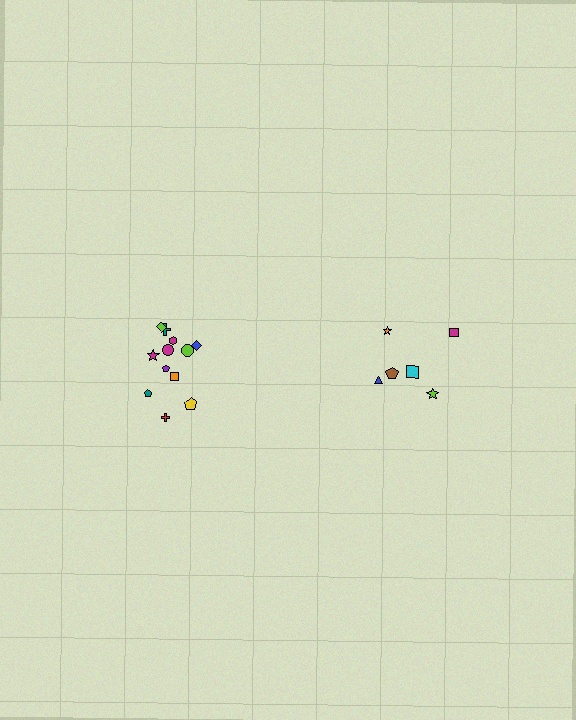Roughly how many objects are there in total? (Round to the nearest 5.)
Roughly 20 objects in total.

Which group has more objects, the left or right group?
The left group.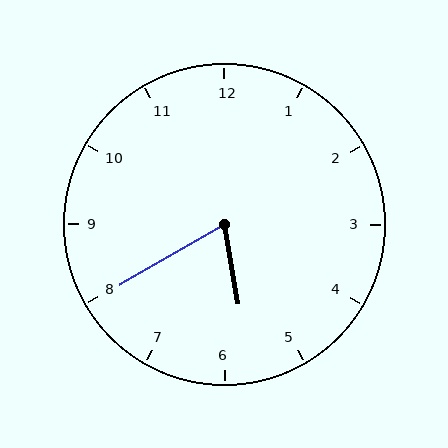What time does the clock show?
5:40.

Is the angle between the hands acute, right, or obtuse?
It is acute.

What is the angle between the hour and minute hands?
Approximately 70 degrees.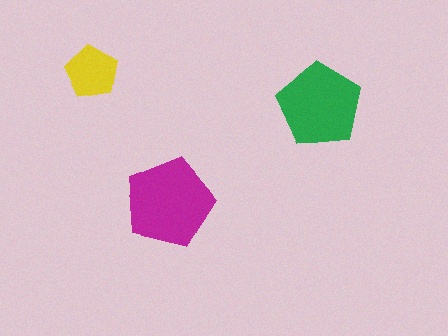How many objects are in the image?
There are 3 objects in the image.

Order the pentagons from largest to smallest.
the magenta one, the green one, the yellow one.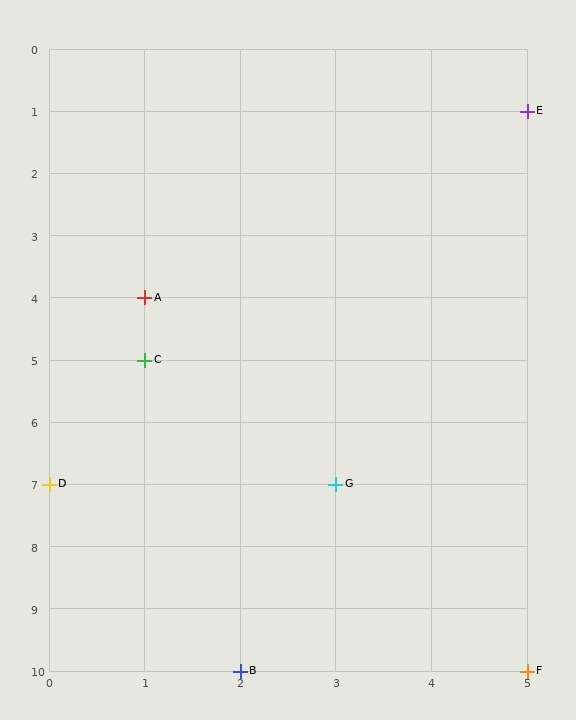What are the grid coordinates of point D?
Point D is at grid coordinates (0, 7).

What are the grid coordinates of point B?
Point B is at grid coordinates (2, 10).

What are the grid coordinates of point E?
Point E is at grid coordinates (5, 1).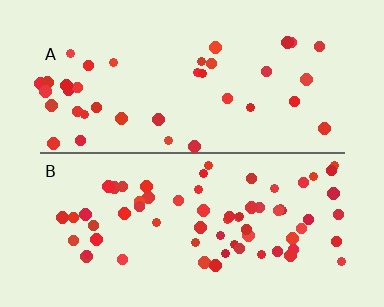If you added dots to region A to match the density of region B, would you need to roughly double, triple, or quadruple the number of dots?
Approximately double.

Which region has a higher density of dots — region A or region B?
B (the bottom).